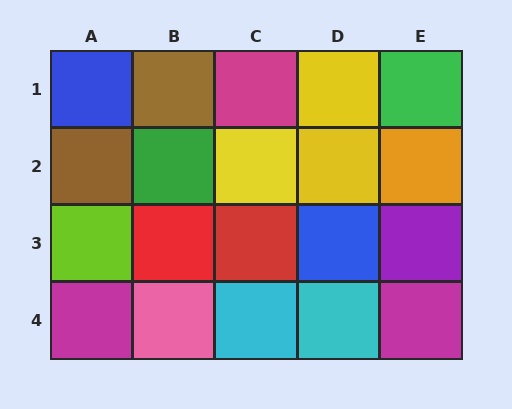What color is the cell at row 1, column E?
Green.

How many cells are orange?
1 cell is orange.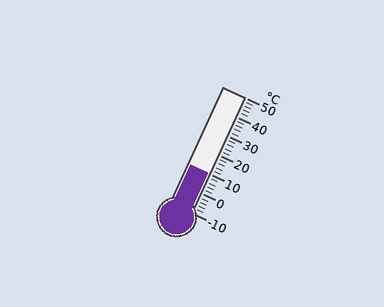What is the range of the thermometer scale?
The thermometer scale ranges from -10°C to 50°C.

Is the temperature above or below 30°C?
The temperature is below 30°C.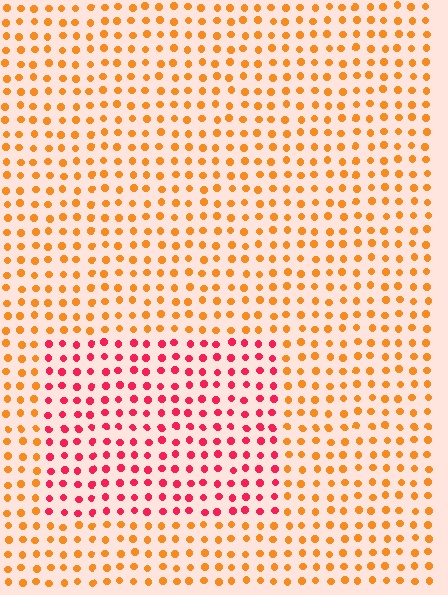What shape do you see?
I see a rectangle.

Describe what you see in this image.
The image is filled with small orange elements in a uniform arrangement. A rectangle-shaped region is visible where the elements are tinted to a slightly different hue, forming a subtle color boundary.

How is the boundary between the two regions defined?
The boundary is defined purely by a slight shift in hue (about 46 degrees). Spacing, size, and orientation are identical on both sides.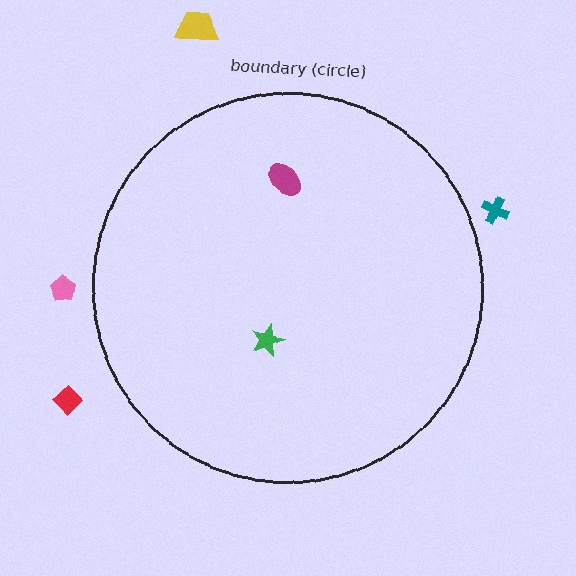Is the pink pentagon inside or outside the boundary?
Outside.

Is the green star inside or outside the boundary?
Inside.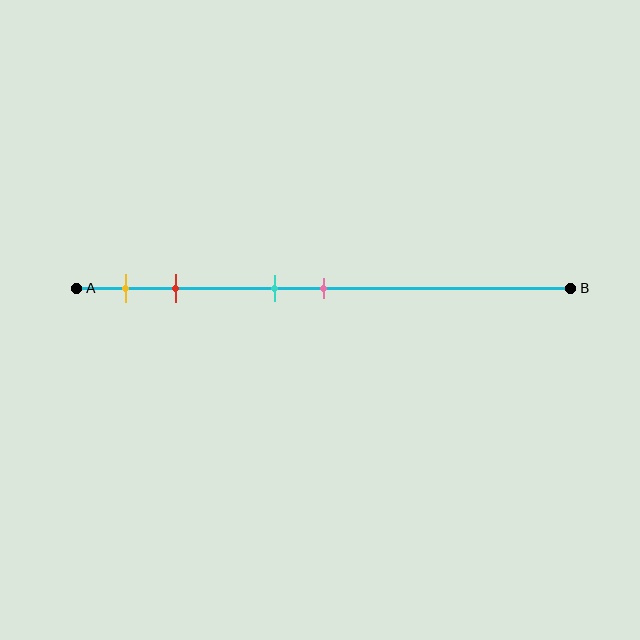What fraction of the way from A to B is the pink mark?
The pink mark is approximately 50% (0.5) of the way from A to B.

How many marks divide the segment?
There are 4 marks dividing the segment.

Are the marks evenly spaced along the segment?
No, the marks are not evenly spaced.